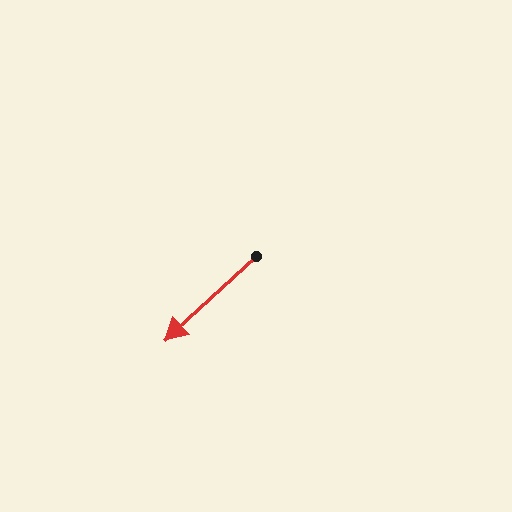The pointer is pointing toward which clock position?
Roughly 8 o'clock.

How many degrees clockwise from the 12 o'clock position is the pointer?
Approximately 227 degrees.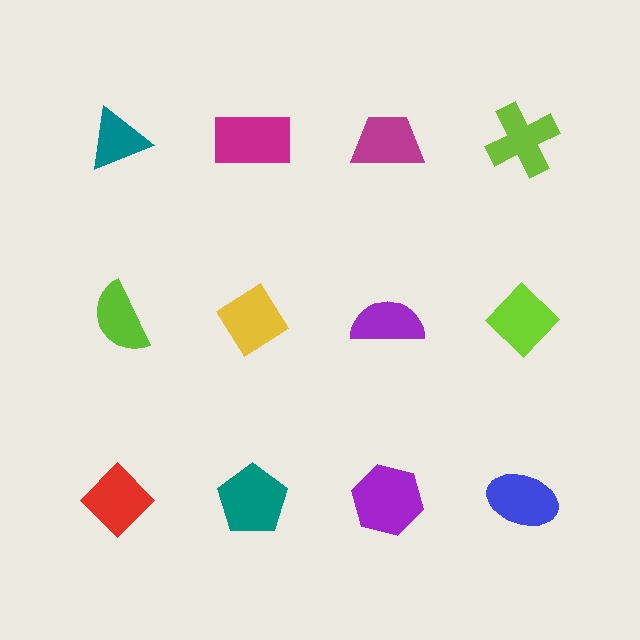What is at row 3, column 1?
A red diamond.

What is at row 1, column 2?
A magenta rectangle.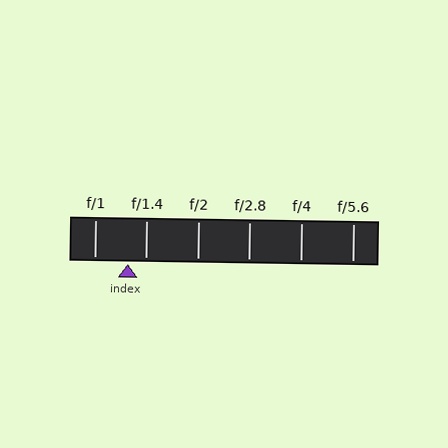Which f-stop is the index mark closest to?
The index mark is closest to f/1.4.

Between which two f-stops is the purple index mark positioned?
The index mark is between f/1 and f/1.4.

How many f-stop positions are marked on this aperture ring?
There are 6 f-stop positions marked.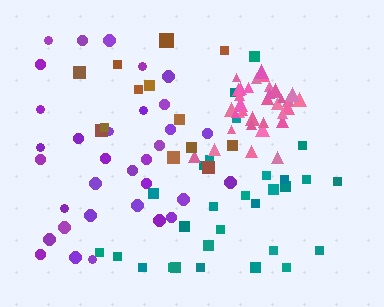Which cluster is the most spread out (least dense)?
Brown.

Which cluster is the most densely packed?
Pink.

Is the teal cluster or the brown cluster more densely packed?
Teal.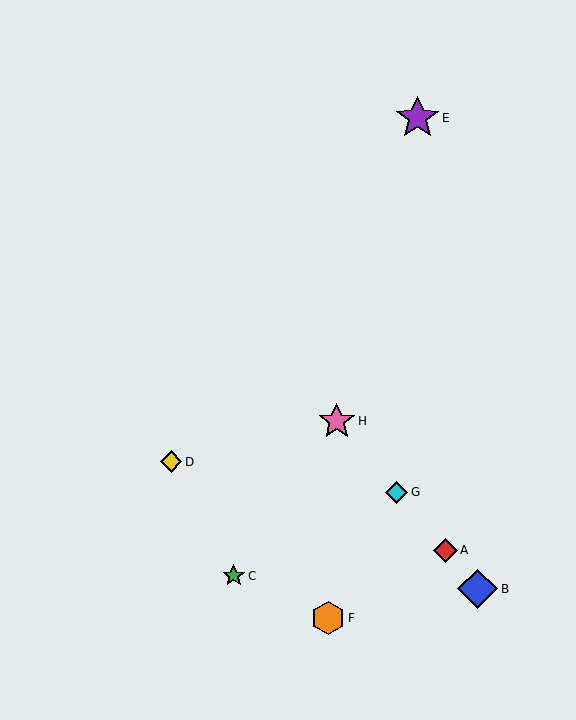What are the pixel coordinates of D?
Object D is at (171, 462).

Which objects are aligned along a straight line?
Objects A, B, G, H are aligned along a straight line.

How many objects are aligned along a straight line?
4 objects (A, B, G, H) are aligned along a straight line.